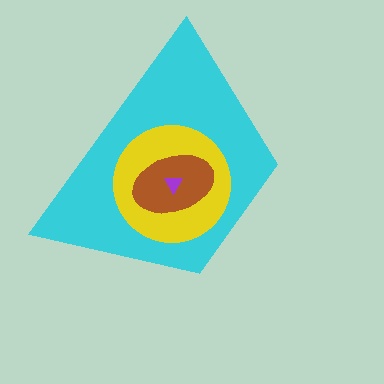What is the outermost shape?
The cyan trapezoid.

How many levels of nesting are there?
4.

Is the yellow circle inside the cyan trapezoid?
Yes.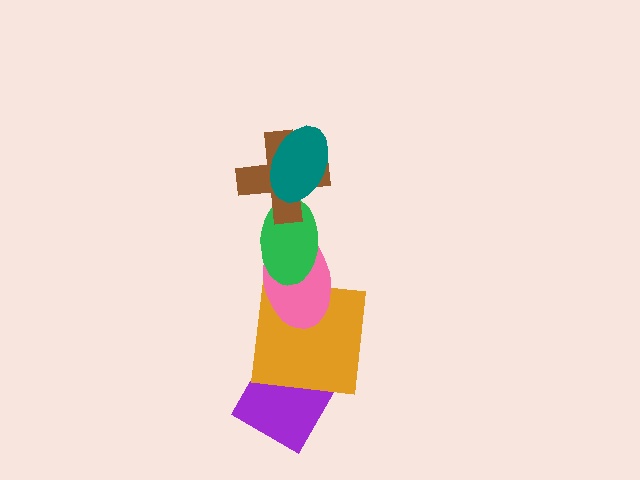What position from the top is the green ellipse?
The green ellipse is 3rd from the top.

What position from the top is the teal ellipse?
The teal ellipse is 1st from the top.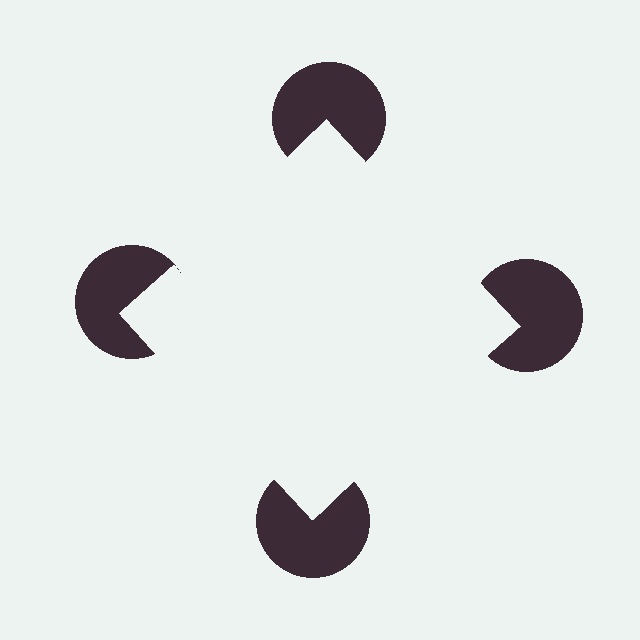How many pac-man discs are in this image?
There are 4 — one at each vertex of the illusory square.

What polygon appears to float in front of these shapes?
An illusory square — its edges are inferred from the aligned wedge cuts in the pac-man discs, not physically drawn.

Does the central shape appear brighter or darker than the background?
It typically appears slightly brighter than the background, even though no actual brightness change is drawn.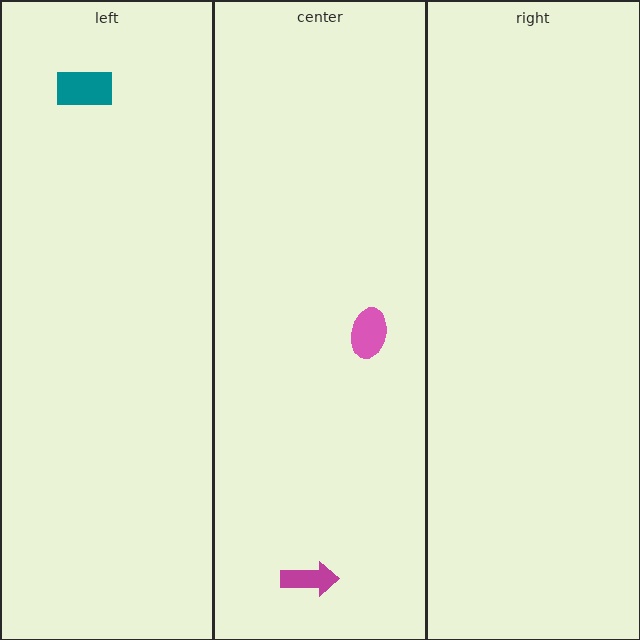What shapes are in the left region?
The teal rectangle.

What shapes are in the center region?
The pink ellipse, the magenta arrow.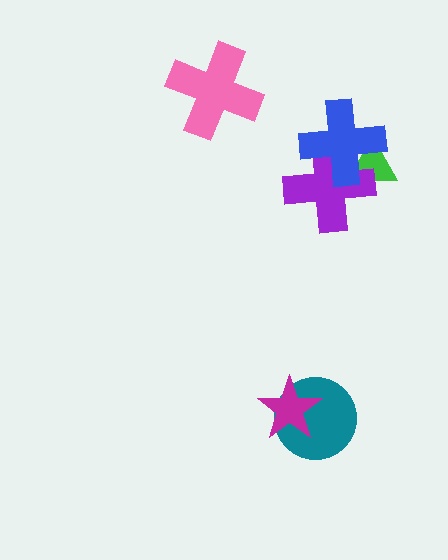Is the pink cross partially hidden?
No, no other shape covers it.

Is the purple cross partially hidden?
Yes, it is partially covered by another shape.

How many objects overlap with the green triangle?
2 objects overlap with the green triangle.